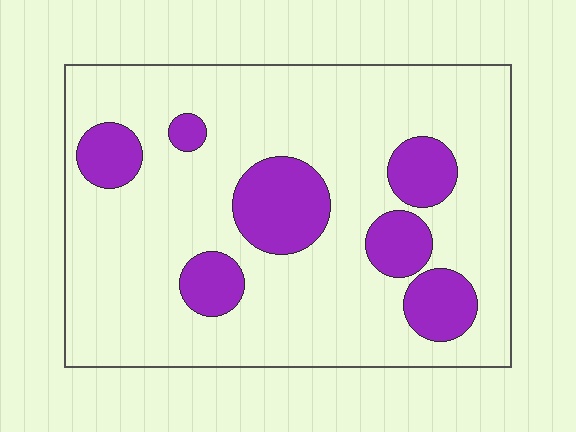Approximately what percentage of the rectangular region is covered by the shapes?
Approximately 20%.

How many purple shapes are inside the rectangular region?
7.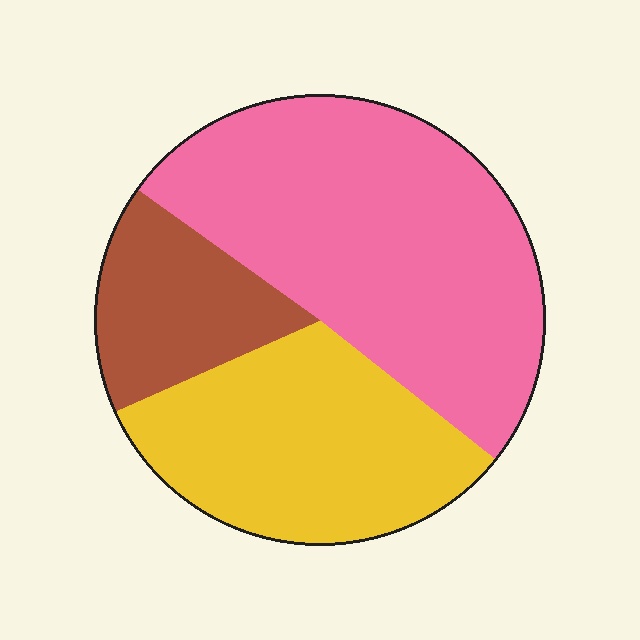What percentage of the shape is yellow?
Yellow takes up between a sixth and a third of the shape.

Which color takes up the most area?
Pink, at roughly 50%.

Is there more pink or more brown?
Pink.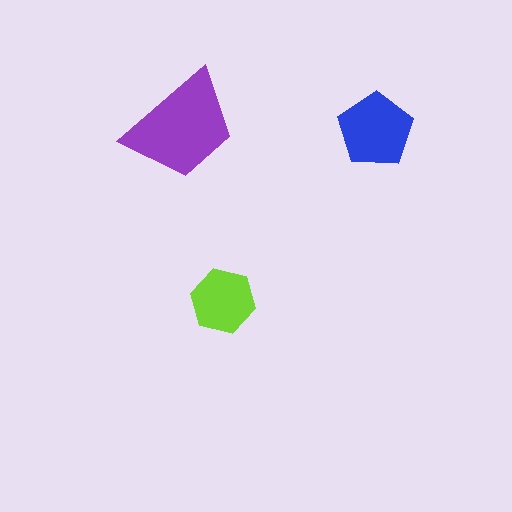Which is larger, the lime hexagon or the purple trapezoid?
The purple trapezoid.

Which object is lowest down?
The lime hexagon is bottommost.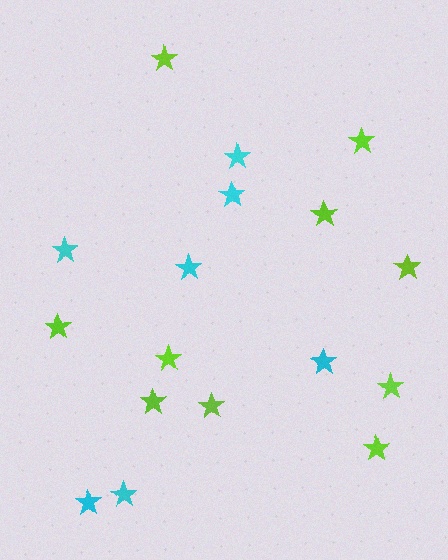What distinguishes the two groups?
There are 2 groups: one group of cyan stars (7) and one group of lime stars (10).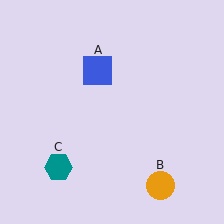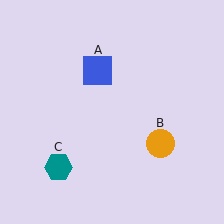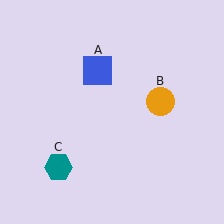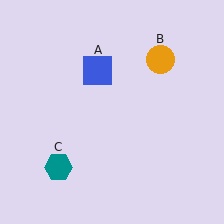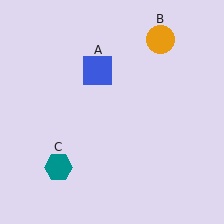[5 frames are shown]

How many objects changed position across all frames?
1 object changed position: orange circle (object B).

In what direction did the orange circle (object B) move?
The orange circle (object B) moved up.